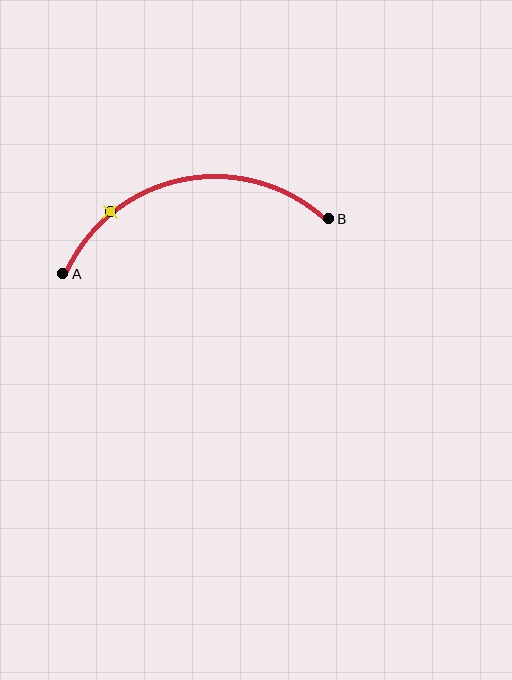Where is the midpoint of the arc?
The arc midpoint is the point on the curve farthest from the straight line joining A and B. It sits above that line.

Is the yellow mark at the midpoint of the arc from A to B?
No. The yellow mark lies on the arc but is closer to endpoint A. The arc midpoint would be at the point on the curve equidistant along the arc from both A and B.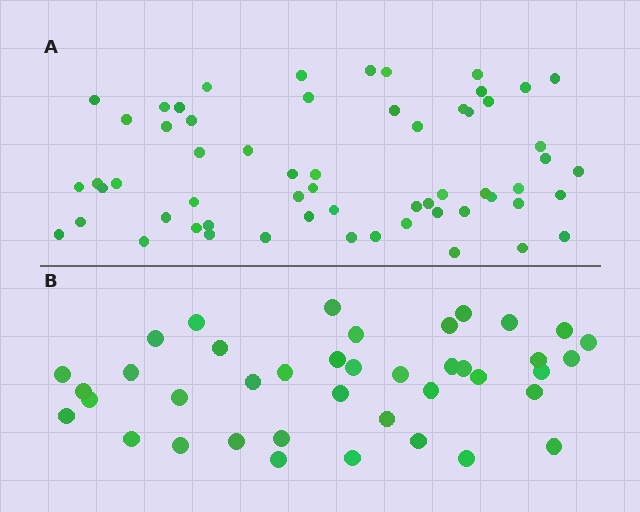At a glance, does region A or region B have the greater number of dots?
Region A (the top region) has more dots.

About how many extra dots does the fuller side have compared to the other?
Region A has approximately 20 more dots than region B.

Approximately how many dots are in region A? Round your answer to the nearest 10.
About 60 dots.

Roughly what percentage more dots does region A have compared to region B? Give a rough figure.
About 50% more.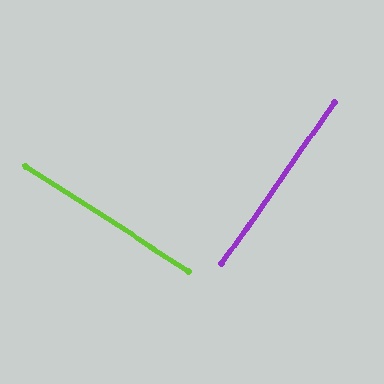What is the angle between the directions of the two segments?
Approximately 88 degrees.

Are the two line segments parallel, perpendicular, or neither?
Perpendicular — they meet at approximately 88°.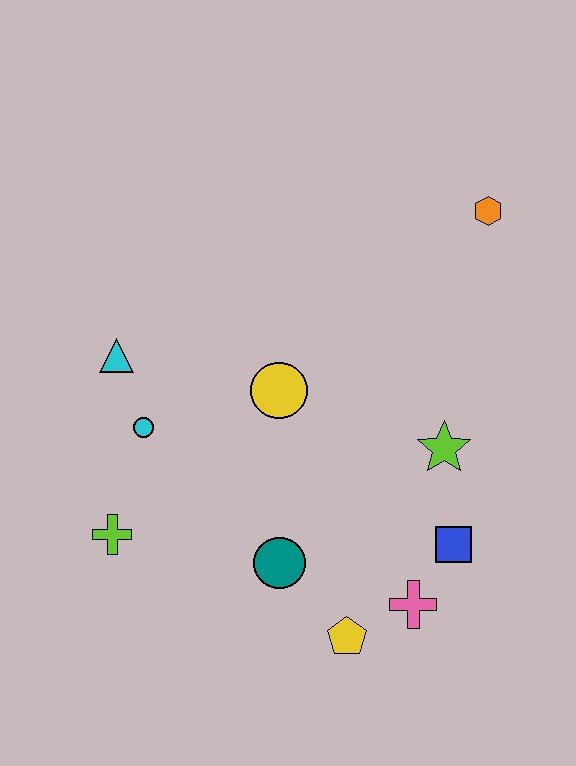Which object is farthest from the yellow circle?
The orange hexagon is farthest from the yellow circle.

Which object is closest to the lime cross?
The cyan circle is closest to the lime cross.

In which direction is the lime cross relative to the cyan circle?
The lime cross is below the cyan circle.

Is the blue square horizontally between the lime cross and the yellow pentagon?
No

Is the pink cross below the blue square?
Yes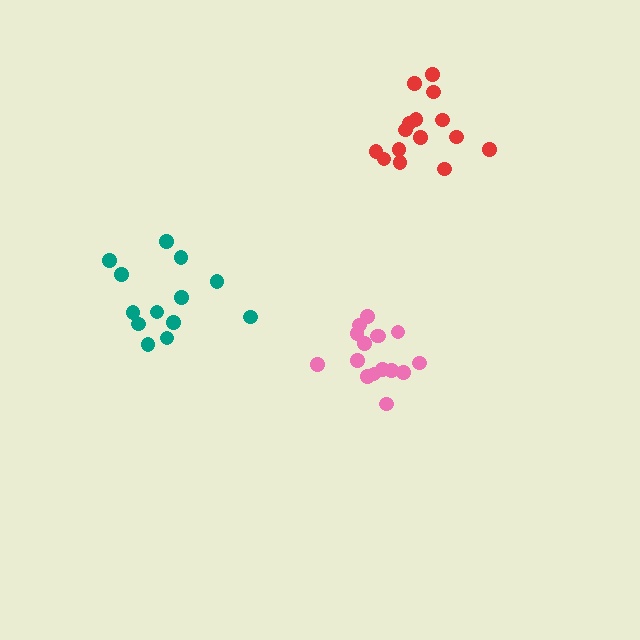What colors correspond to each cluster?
The clusters are colored: red, pink, teal.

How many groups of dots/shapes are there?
There are 3 groups.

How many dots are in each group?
Group 1: 15 dots, Group 2: 16 dots, Group 3: 13 dots (44 total).